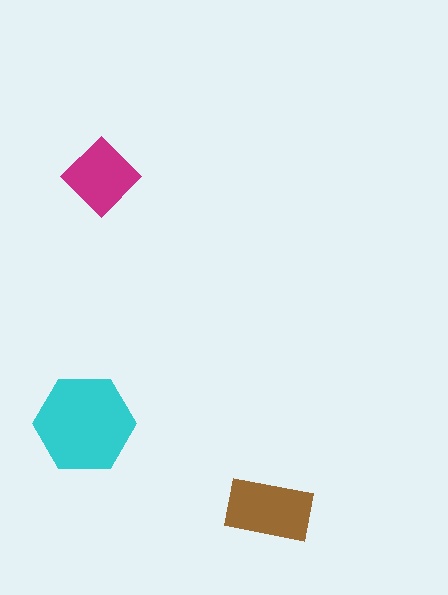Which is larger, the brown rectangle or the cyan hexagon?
The cyan hexagon.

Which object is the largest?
The cyan hexagon.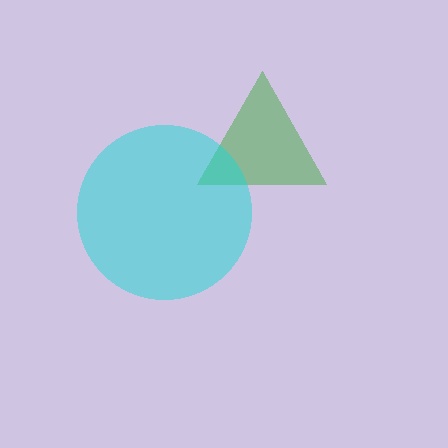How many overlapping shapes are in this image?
There are 2 overlapping shapes in the image.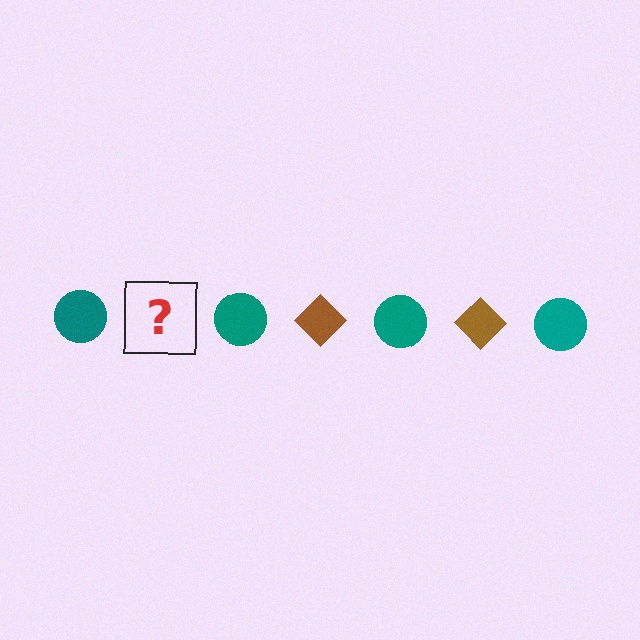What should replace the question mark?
The question mark should be replaced with a brown diamond.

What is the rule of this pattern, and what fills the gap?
The rule is that the pattern alternates between teal circle and brown diamond. The gap should be filled with a brown diamond.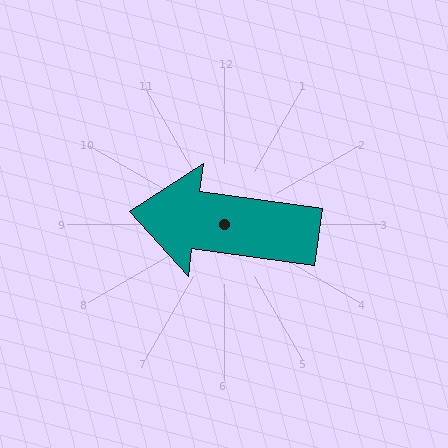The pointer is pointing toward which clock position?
Roughly 9 o'clock.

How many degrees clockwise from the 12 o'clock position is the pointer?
Approximately 278 degrees.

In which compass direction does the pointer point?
West.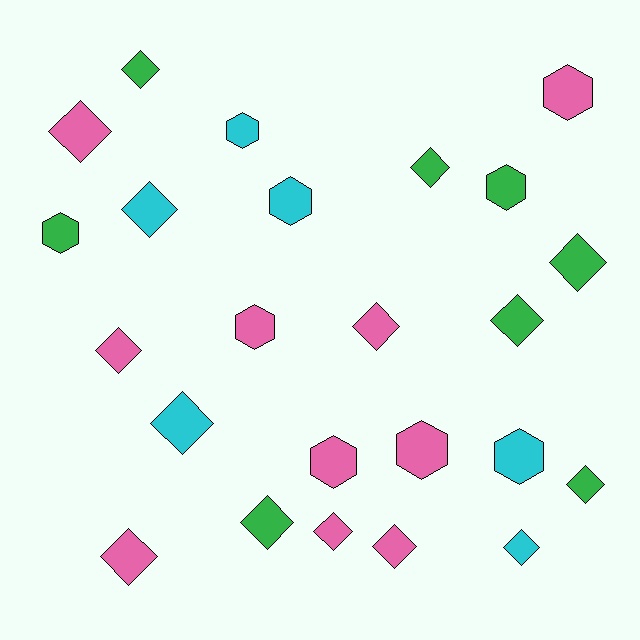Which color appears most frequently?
Pink, with 10 objects.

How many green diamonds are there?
There are 6 green diamonds.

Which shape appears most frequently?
Diamond, with 15 objects.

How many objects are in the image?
There are 24 objects.